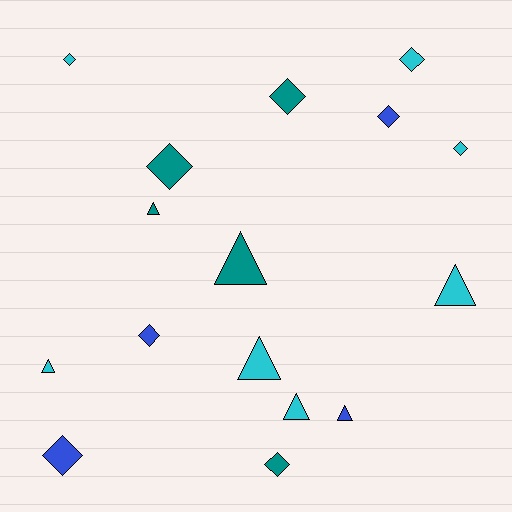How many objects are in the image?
There are 16 objects.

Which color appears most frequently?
Cyan, with 7 objects.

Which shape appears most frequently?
Diamond, with 9 objects.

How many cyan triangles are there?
There are 4 cyan triangles.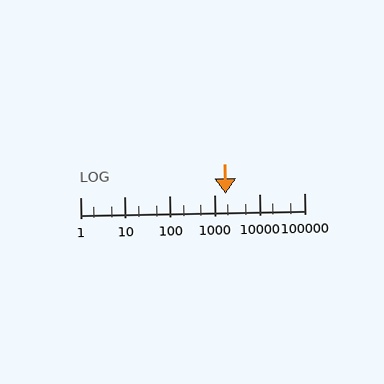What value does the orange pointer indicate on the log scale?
The pointer indicates approximately 1800.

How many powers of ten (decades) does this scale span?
The scale spans 5 decades, from 1 to 100000.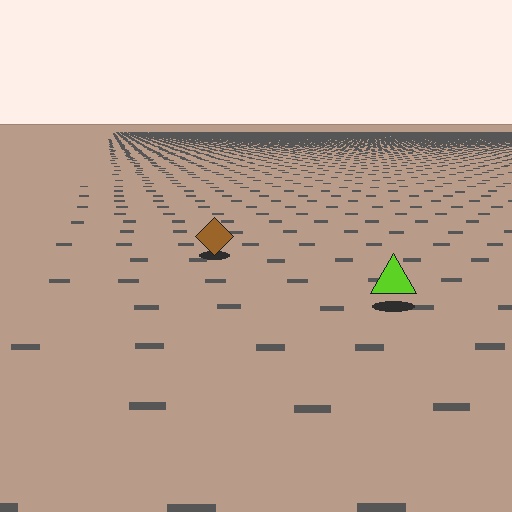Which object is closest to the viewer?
The lime triangle is closest. The texture marks near it are larger and more spread out.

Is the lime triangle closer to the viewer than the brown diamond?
Yes. The lime triangle is closer — you can tell from the texture gradient: the ground texture is coarser near it.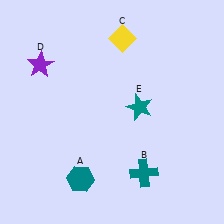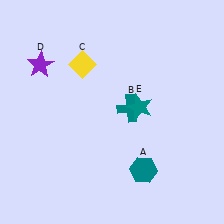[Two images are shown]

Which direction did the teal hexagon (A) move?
The teal hexagon (A) moved right.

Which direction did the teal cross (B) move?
The teal cross (B) moved up.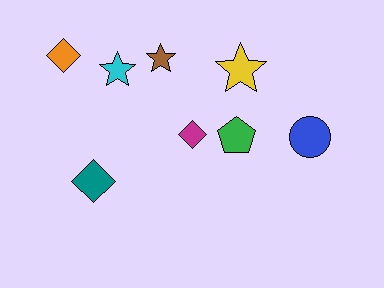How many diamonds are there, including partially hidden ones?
There are 3 diamonds.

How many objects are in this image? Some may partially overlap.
There are 8 objects.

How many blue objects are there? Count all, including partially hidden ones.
There is 1 blue object.